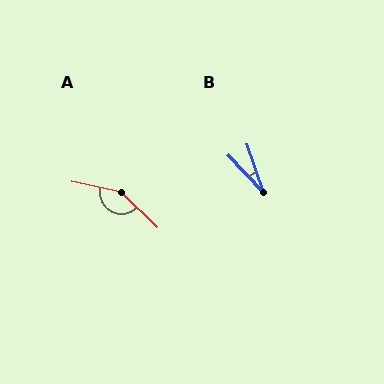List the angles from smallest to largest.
B (24°), A (148°).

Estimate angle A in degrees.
Approximately 148 degrees.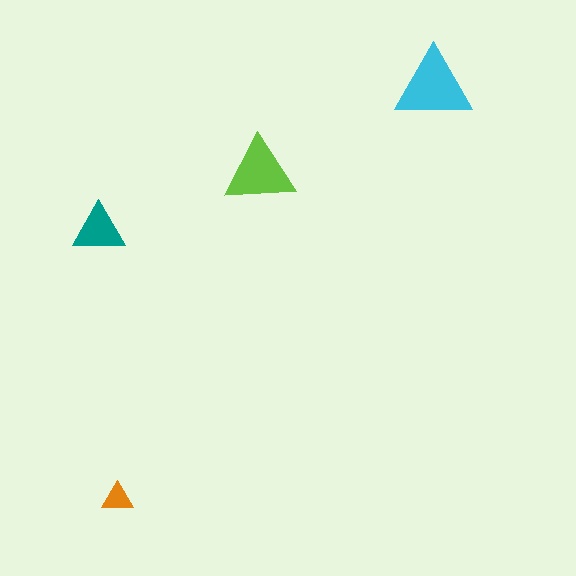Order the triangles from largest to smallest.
the cyan one, the lime one, the teal one, the orange one.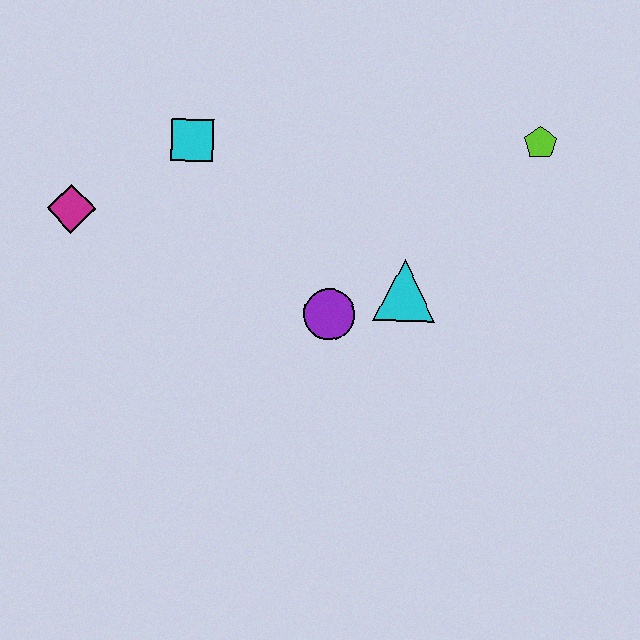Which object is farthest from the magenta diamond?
The lime pentagon is farthest from the magenta diamond.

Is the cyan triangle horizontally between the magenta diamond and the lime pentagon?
Yes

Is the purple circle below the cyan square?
Yes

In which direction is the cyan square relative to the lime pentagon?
The cyan square is to the left of the lime pentagon.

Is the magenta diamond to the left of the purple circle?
Yes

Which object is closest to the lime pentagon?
The cyan triangle is closest to the lime pentagon.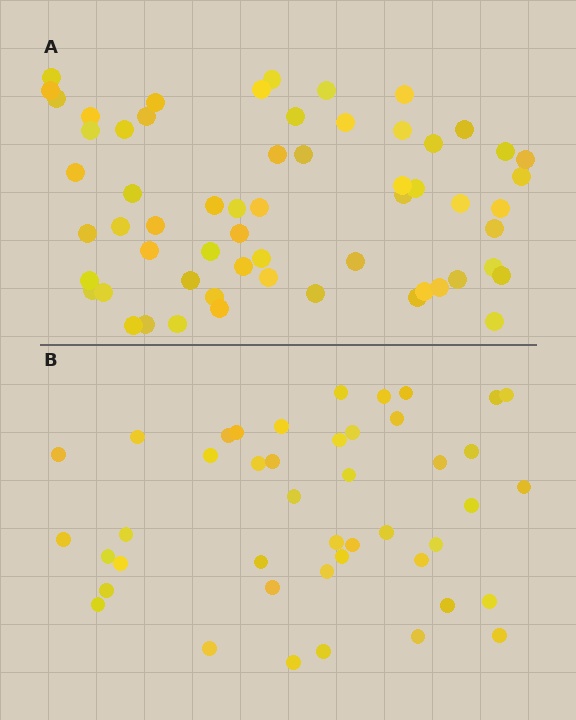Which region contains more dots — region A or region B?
Region A (the top region) has more dots.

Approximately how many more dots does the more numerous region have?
Region A has approximately 15 more dots than region B.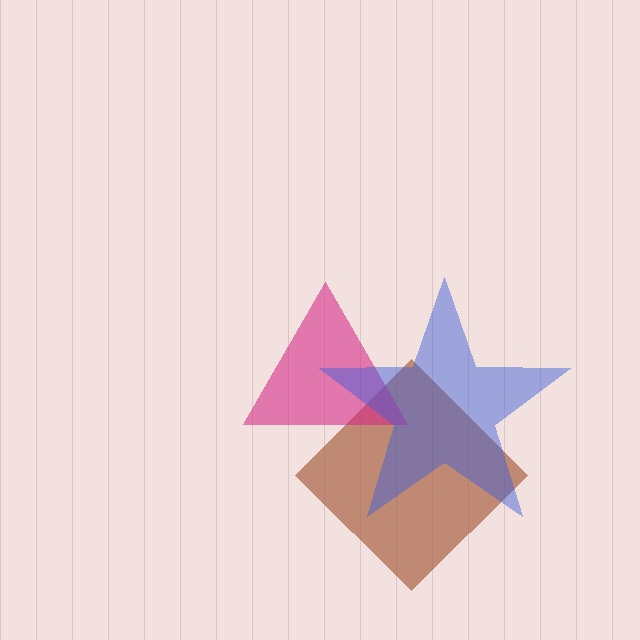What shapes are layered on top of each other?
The layered shapes are: a brown diamond, a magenta triangle, a blue star.